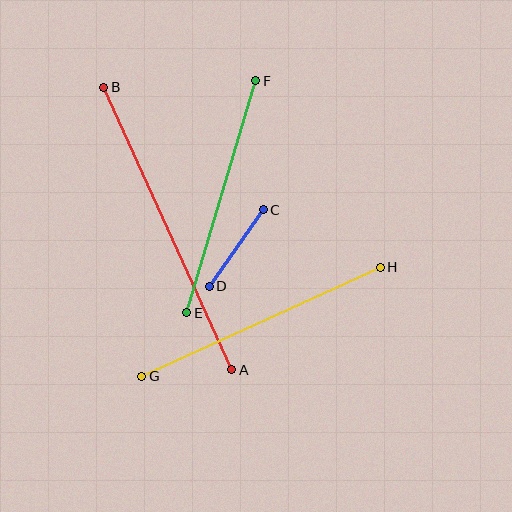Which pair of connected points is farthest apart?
Points A and B are farthest apart.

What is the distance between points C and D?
The distance is approximately 93 pixels.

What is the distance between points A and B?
The distance is approximately 310 pixels.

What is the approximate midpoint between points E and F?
The midpoint is at approximately (221, 197) pixels.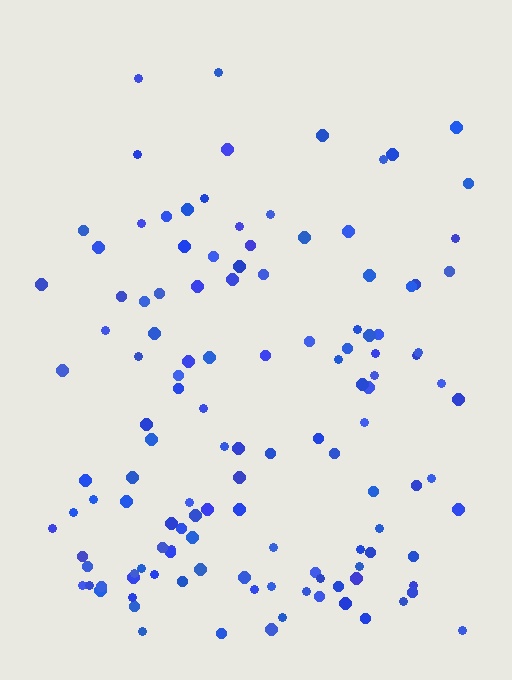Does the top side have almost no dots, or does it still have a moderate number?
Still a moderate number, just noticeably fewer than the bottom.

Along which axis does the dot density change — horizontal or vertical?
Vertical.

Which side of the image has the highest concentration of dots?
The bottom.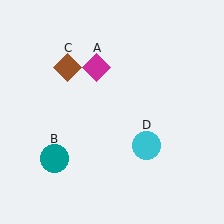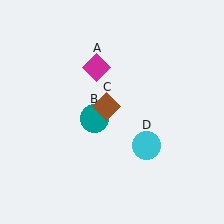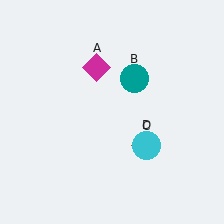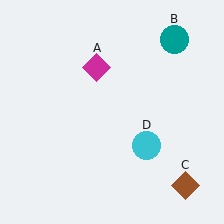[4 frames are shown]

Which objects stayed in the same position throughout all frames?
Magenta diamond (object A) and cyan circle (object D) remained stationary.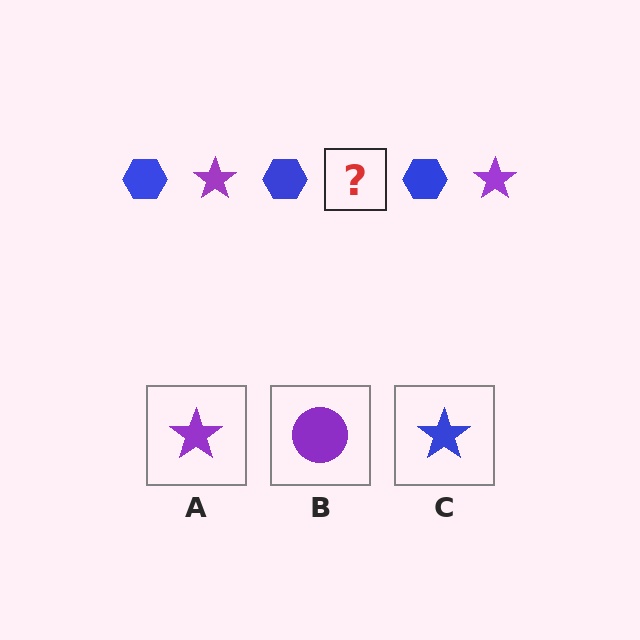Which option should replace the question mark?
Option A.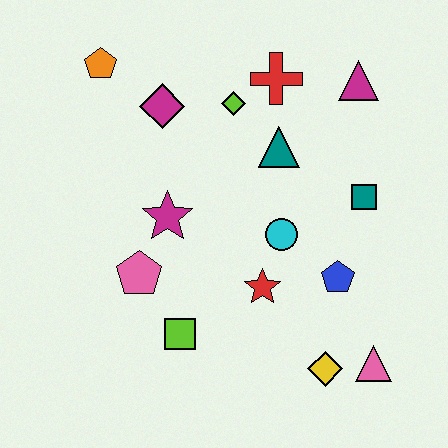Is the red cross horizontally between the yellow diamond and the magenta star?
Yes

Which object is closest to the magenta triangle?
The red cross is closest to the magenta triangle.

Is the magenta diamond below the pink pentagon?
No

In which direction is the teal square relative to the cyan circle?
The teal square is to the right of the cyan circle.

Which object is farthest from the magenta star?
The pink triangle is farthest from the magenta star.